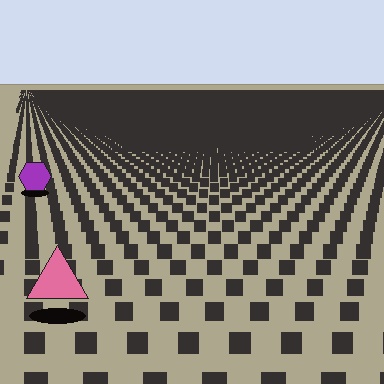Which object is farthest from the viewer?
The purple hexagon is farthest from the viewer. It appears smaller and the ground texture around it is denser.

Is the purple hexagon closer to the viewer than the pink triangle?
No. The pink triangle is closer — you can tell from the texture gradient: the ground texture is coarser near it.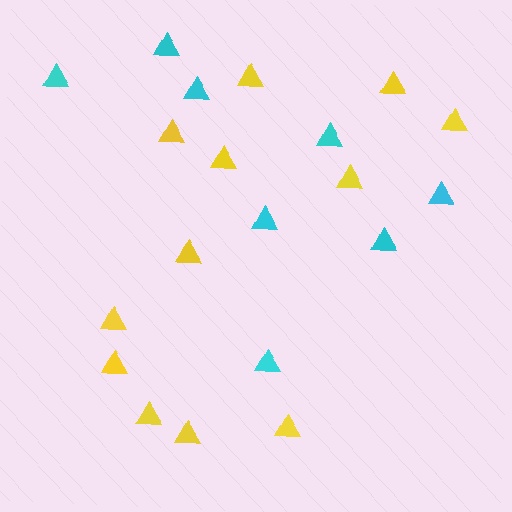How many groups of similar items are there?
There are 2 groups: one group of cyan triangles (8) and one group of yellow triangles (12).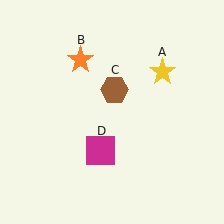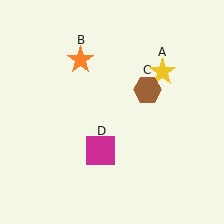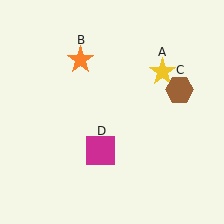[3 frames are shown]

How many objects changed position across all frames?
1 object changed position: brown hexagon (object C).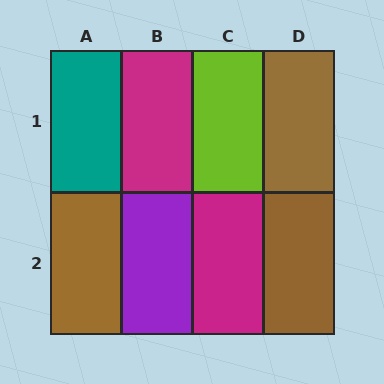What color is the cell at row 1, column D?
Brown.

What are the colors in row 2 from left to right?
Brown, purple, magenta, brown.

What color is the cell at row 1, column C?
Lime.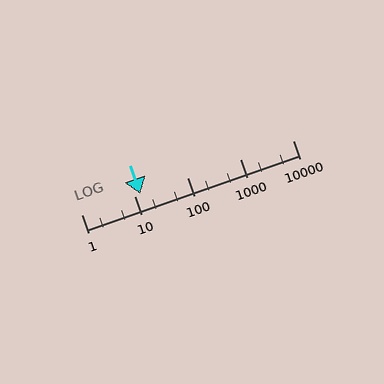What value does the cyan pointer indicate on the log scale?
The pointer indicates approximately 13.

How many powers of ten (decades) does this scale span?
The scale spans 4 decades, from 1 to 10000.